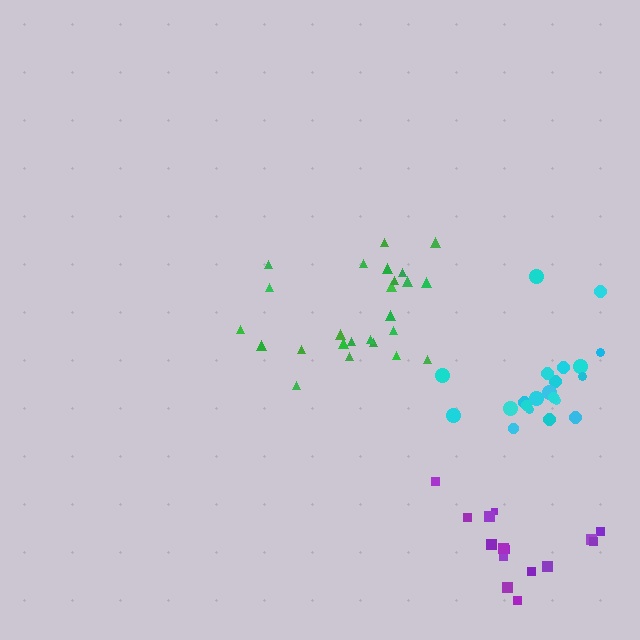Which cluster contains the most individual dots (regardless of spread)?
Green (25).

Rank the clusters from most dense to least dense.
cyan, green, purple.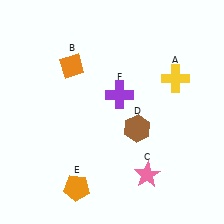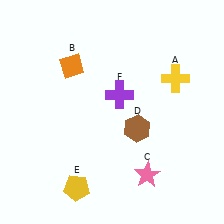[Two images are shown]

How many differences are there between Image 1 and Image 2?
There is 1 difference between the two images.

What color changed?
The pentagon (E) changed from orange in Image 1 to yellow in Image 2.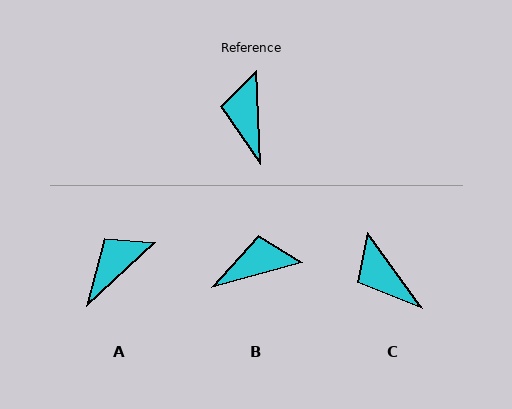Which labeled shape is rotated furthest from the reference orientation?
B, about 77 degrees away.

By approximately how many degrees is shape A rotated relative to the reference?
Approximately 49 degrees clockwise.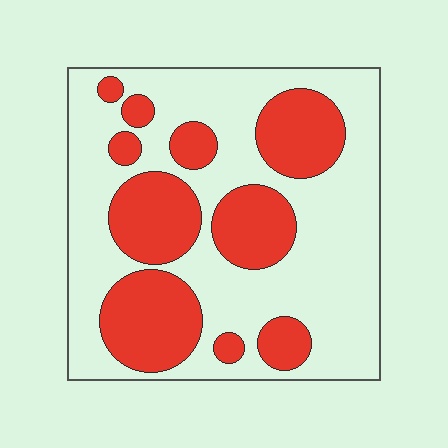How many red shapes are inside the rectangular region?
10.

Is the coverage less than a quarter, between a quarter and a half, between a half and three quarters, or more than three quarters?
Between a quarter and a half.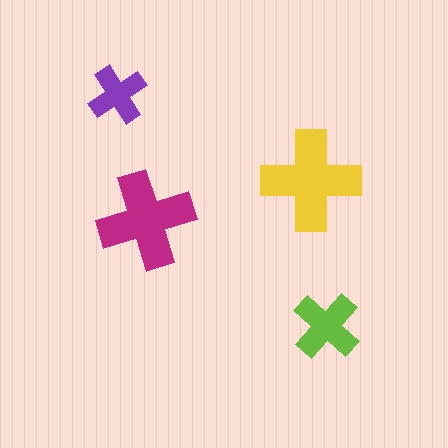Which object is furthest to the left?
The purple cross is leftmost.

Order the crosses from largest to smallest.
the yellow one, the magenta one, the lime one, the purple one.